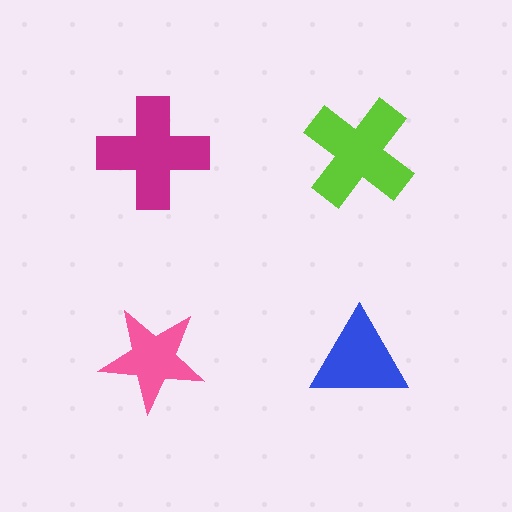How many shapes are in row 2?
2 shapes.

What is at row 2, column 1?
A pink star.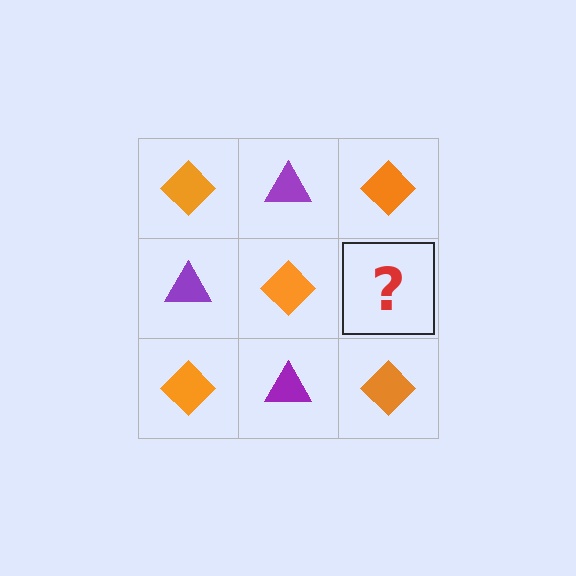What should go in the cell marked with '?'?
The missing cell should contain a purple triangle.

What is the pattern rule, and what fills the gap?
The rule is that it alternates orange diamond and purple triangle in a checkerboard pattern. The gap should be filled with a purple triangle.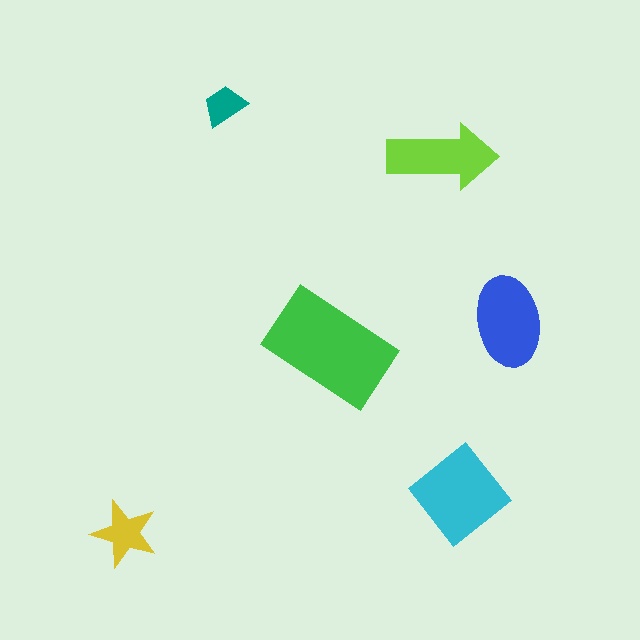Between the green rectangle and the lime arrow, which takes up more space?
The green rectangle.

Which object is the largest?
The green rectangle.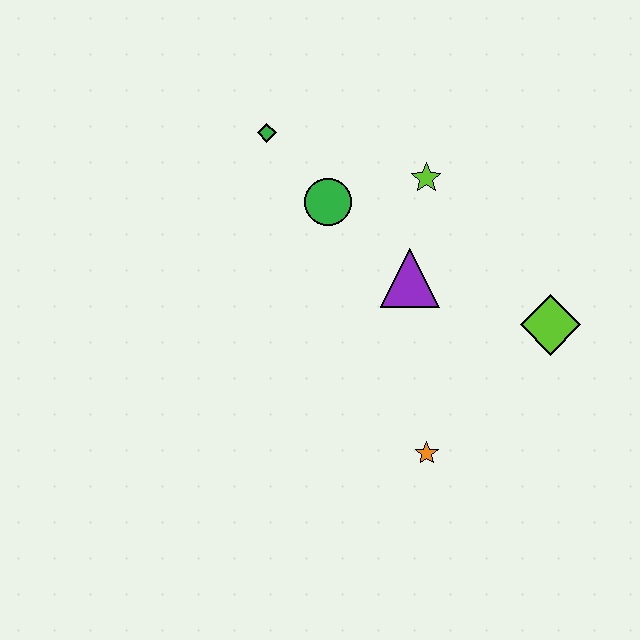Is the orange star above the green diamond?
No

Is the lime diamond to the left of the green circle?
No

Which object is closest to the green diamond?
The green circle is closest to the green diamond.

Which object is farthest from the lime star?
The orange star is farthest from the lime star.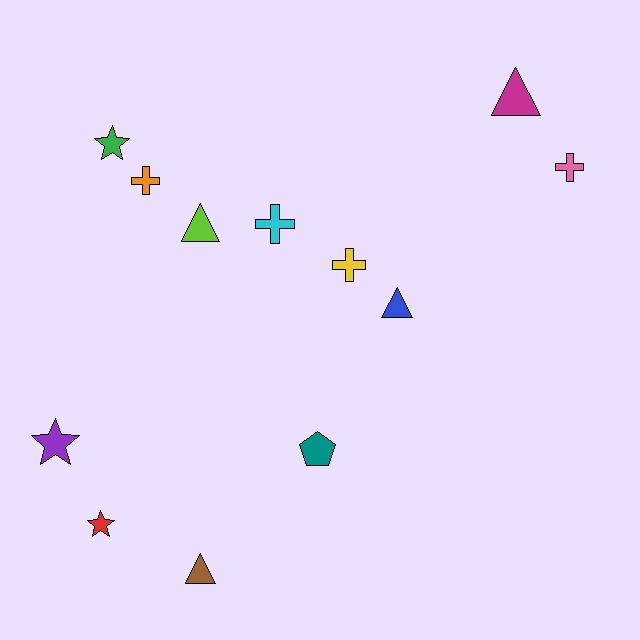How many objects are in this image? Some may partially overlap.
There are 12 objects.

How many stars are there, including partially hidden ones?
There are 3 stars.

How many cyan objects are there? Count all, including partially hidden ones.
There is 1 cyan object.